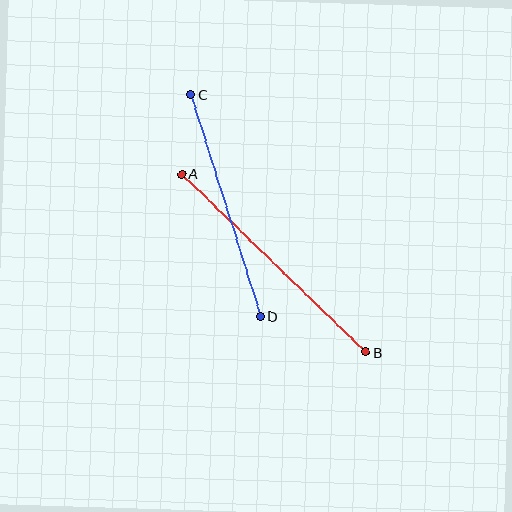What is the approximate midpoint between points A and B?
The midpoint is at approximately (274, 263) pixels.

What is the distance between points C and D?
The distance is approximately 232 pixels.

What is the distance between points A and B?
The distance is approximately 256 pixels.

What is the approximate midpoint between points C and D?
The midpoint is at approximately (226, 205) pixels.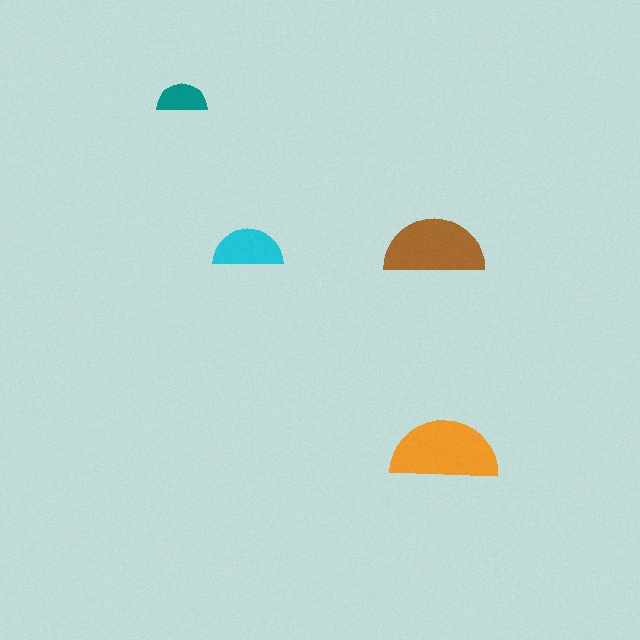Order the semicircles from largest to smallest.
the orange one, the brown one, the cyan one, the teal one.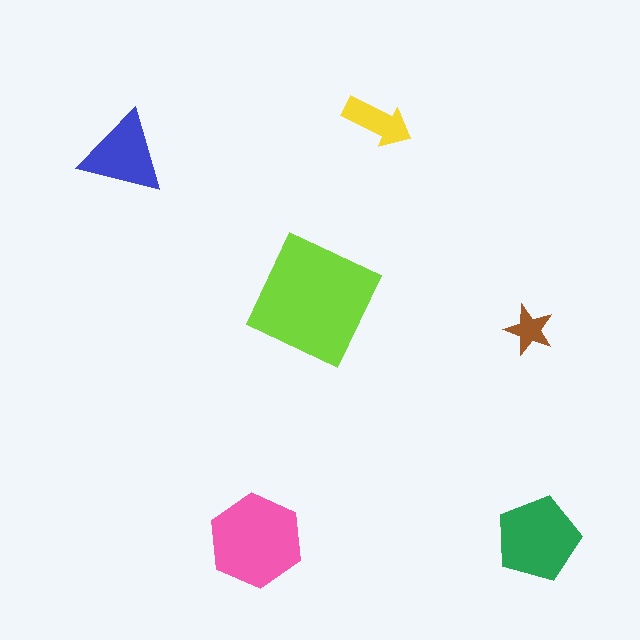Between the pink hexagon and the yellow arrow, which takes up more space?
The pink hexagon.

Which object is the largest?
The lime square.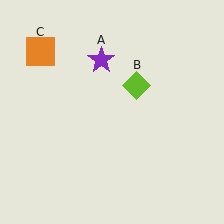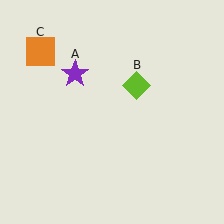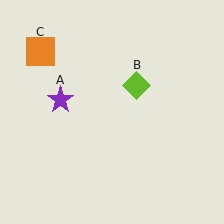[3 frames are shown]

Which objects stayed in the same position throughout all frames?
Lime diamond (object B) and orange square (object C) remained stationary.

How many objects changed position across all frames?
1 object changed position: purple star (object A).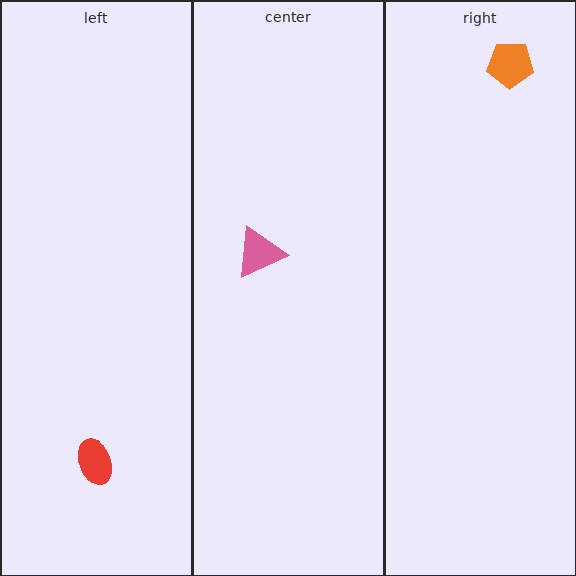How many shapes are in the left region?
1.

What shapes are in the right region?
The orange pentagon.